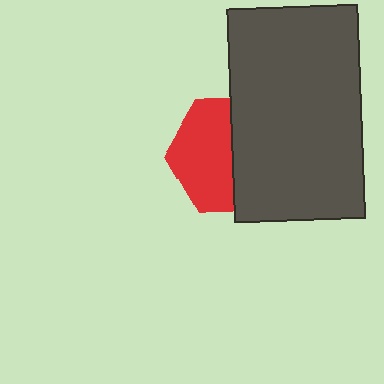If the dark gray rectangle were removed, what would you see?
You would see the complete red hexagon.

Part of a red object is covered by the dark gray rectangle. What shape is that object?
It is a hexagon.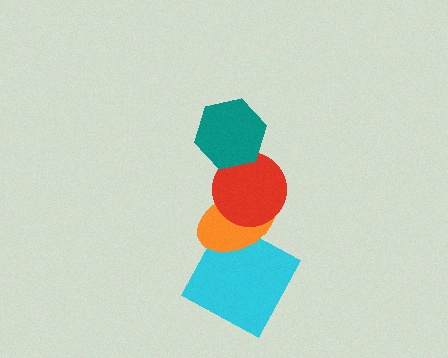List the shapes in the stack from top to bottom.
From top to bottom: the teal hexagon, the red circle, the orange ellipse, the cyan square.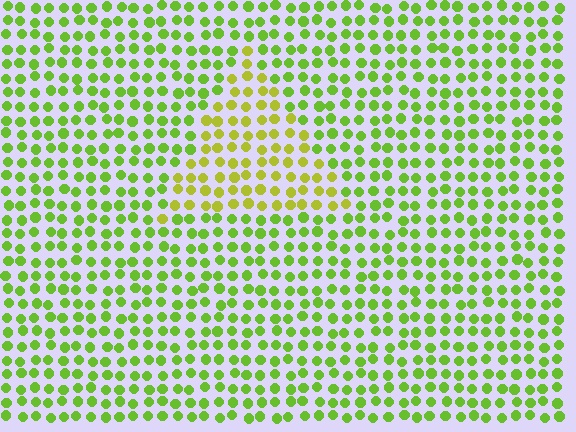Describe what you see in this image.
The image is filled with small lime elements in a uniform arrangement. A triangle-shaped region is visible where the elements are tinted to a slightly different hue, forming a subtle color boundary.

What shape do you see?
I see a triangle.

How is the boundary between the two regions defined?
The boundary is defined purely by a slight shift in hue (about 30 degrees). Spacing, size, and orientation are identical on both sides.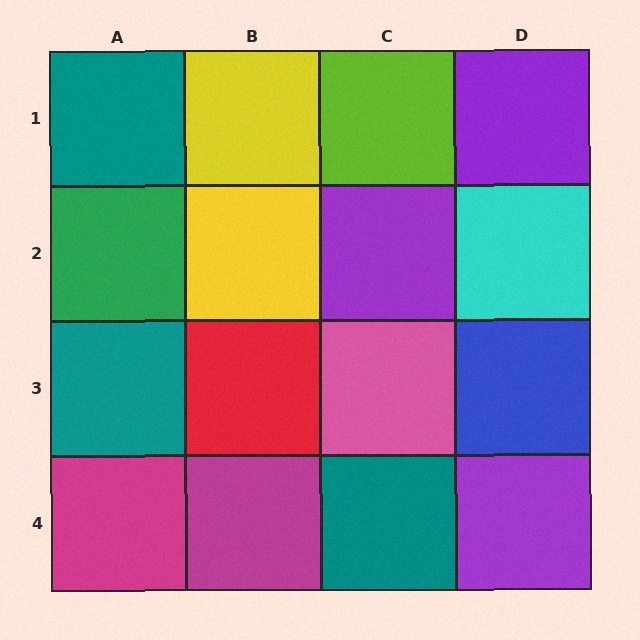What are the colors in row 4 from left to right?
Magenta, magenta, teal, purple.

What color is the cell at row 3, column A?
Teal.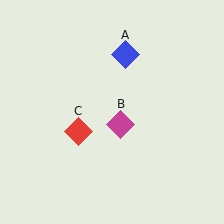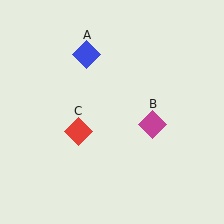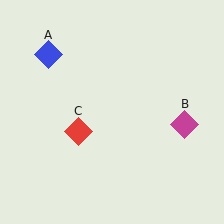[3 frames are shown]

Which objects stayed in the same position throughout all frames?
Red diamond (object C) remained stationary.